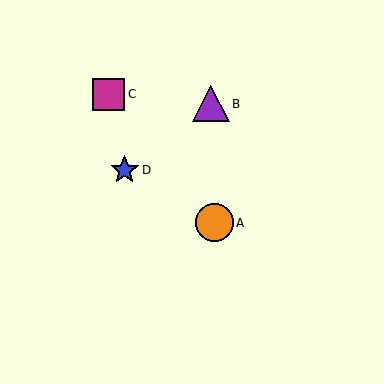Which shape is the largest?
The orange circle (labeled A) is the largest.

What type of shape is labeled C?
Shape C is a magenta square.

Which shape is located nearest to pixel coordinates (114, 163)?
The blue star (labeled D) at (125, 170) is nearest to that location.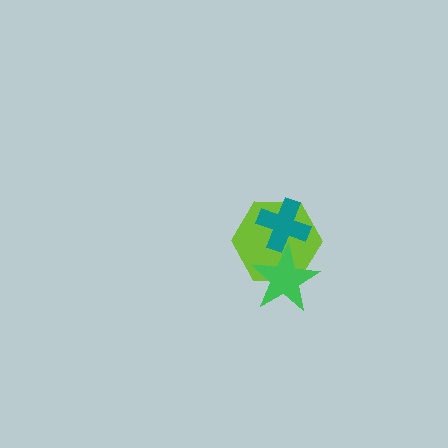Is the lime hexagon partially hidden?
Yes, it is partially covered by another shape.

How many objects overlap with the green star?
2 objects overlap with the green star.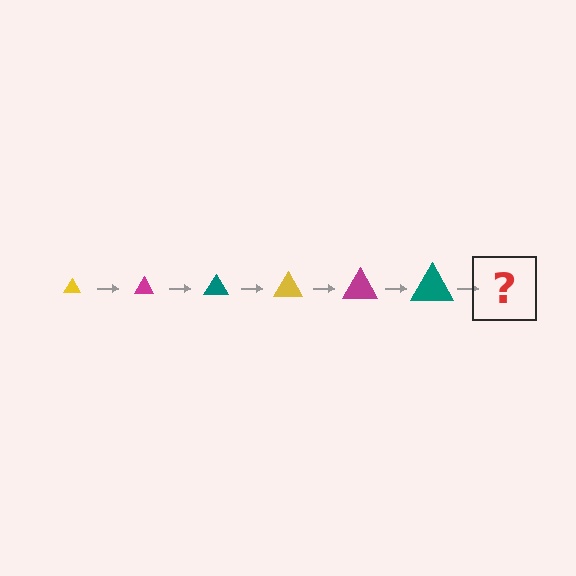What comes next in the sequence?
The next element should be a yellow triangle, larger than the previous one.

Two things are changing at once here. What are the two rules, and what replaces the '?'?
The two rules are that the triangle grows larger each step and the color cycles through yellow, magenta, and teal. The '?' should be a yellow triangle, larger than the previous one.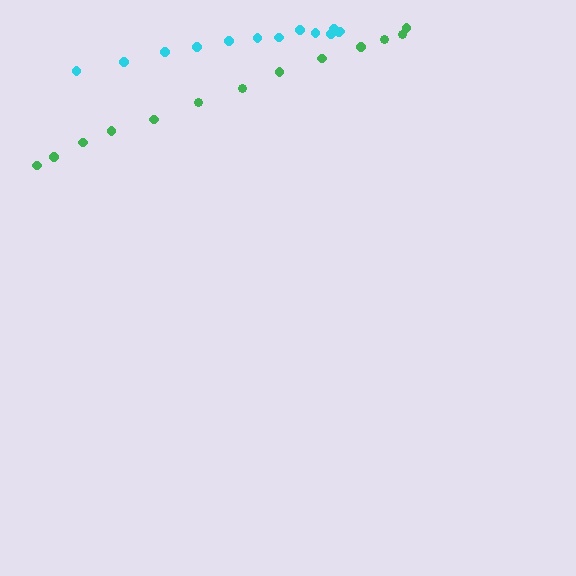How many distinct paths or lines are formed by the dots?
There are 2 distinct paths.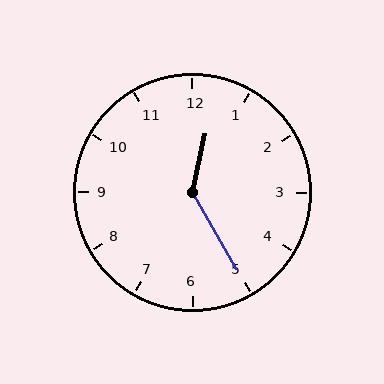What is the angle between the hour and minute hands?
Approximately 138 degrees.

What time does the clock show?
12:25.